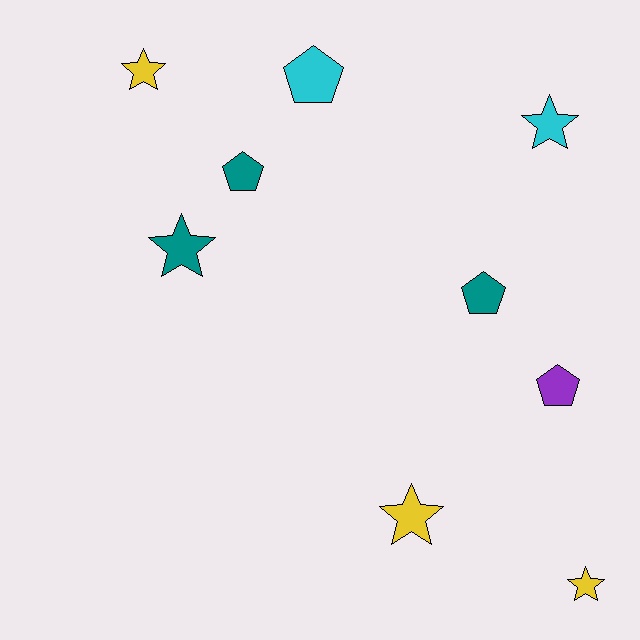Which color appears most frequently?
Teal, with 3 objects.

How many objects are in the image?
There are 9 objects.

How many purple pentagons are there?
There is 1 purple pentagon.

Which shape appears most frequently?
Star, with 5 objects.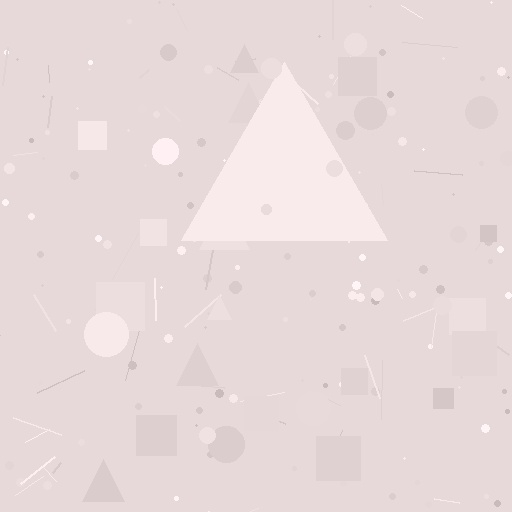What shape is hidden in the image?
A triangle is hidden in the image.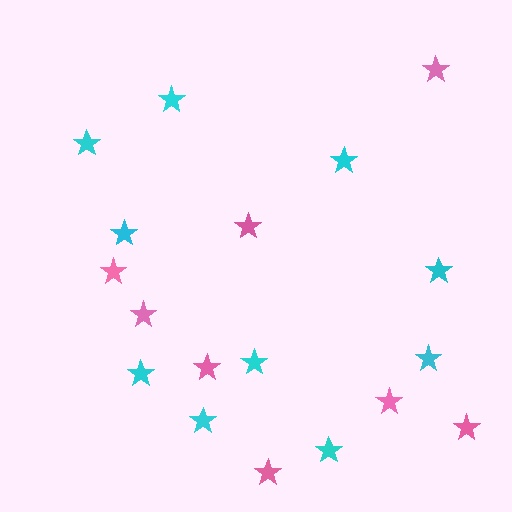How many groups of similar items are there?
There are 2 groups: one group of cyan stars (10) and one group of pink stars (8).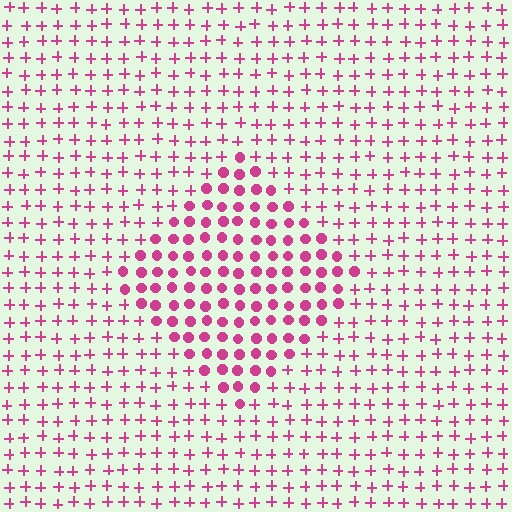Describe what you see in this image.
The image is filled with small magenta elements arranged in a uniform grid. A diamond-shaped region contains circles, while the surrounding area contains plus signs. The boundary is defined purely by the change in element shape.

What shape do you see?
I see a diamond.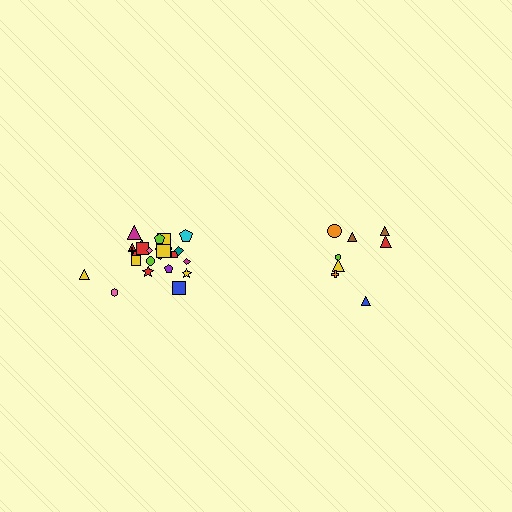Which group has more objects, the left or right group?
The left group.